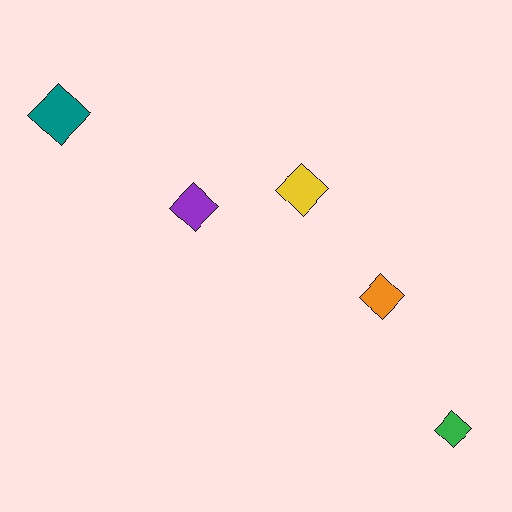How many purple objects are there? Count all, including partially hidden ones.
There is 1 purple object.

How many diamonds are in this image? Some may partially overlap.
There are 5 diamonds.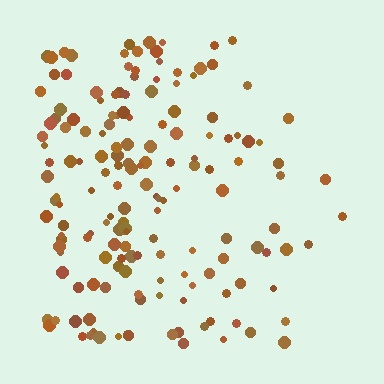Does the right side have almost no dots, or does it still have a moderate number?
Still a moderate number, just noticeably fewer than the left.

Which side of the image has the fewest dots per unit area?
The right.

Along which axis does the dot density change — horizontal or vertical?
Horizontal.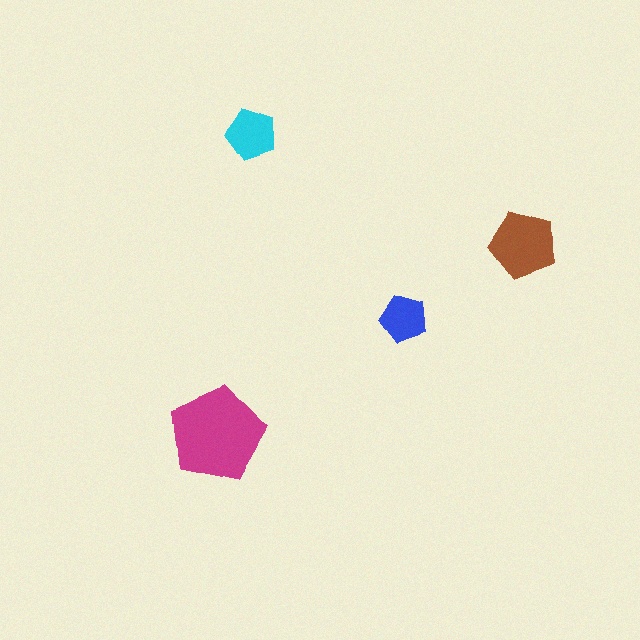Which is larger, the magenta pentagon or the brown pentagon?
The magenta one.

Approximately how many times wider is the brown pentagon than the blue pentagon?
About 1.5 times wider.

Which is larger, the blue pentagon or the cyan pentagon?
The cyan one.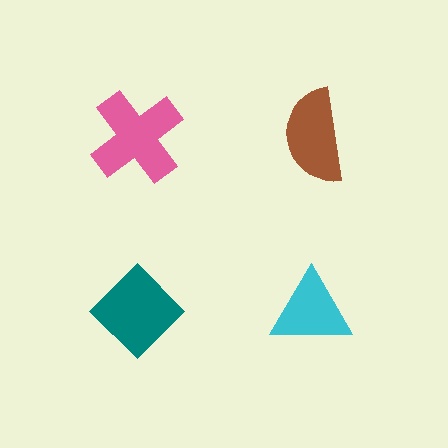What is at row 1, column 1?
A pink cross.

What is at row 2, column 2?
A cyan triangle.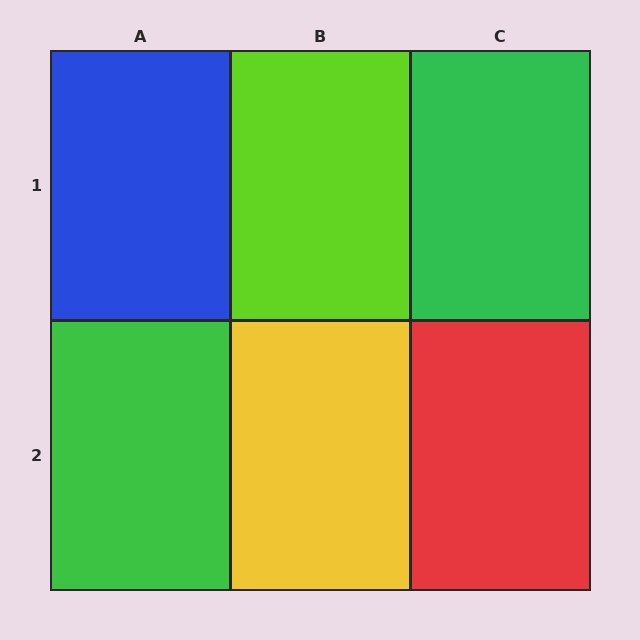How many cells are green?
2 cells are green.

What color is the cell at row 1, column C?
Green.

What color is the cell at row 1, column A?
Blue.